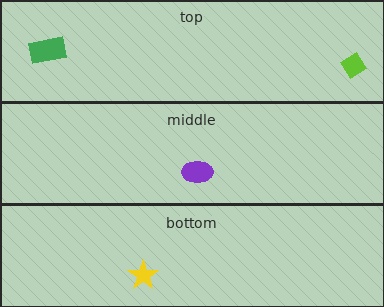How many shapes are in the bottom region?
1.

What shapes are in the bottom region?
The yellow star.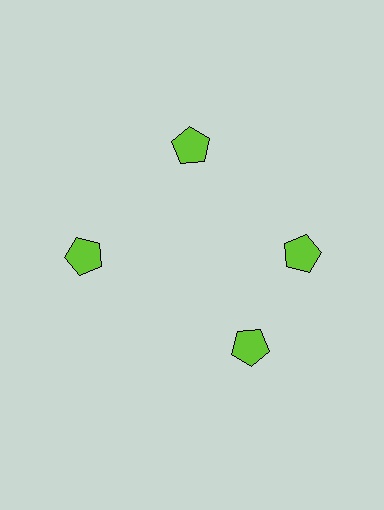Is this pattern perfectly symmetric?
No. The 4 lime pentagons are arranged in a ring, but one element near the 6 o'clock position is rotated out of alignment along the ring, breaking the 4-fold rotational symmetry.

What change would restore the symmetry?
The symmetry would be restored by rotating it back into even spacing with its neighbors so that all 4 pentagons sit at equal angles and equal distance from the center.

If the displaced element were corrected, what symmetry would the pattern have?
It would have 4-fold rotational symmetry — the pattern would map onto itself every 90 degrees.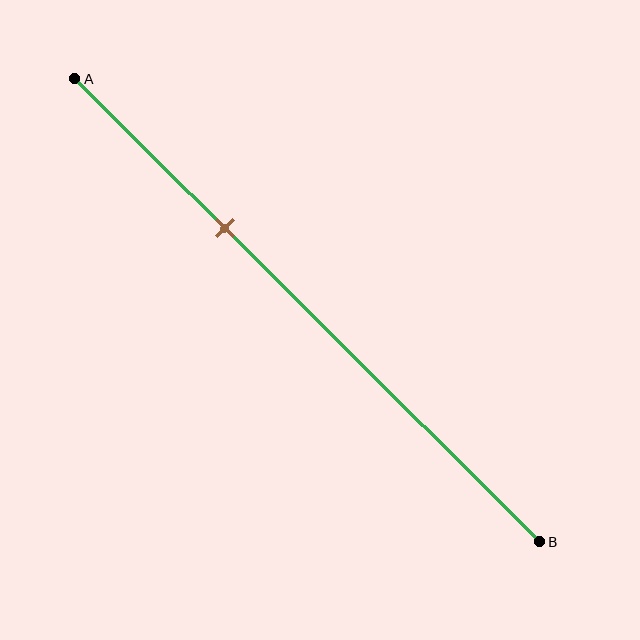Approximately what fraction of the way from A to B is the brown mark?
The brown mark is approximately 30% of the way from A to B.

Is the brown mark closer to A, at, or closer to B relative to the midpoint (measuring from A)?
The brown mark is closer to point A than the midpoint of segment AB.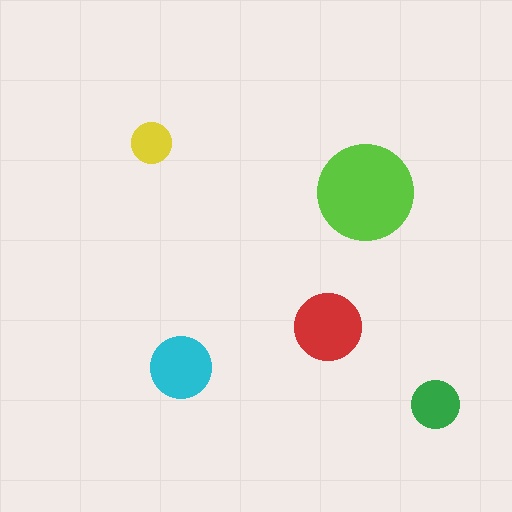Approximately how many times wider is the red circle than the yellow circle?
About 1.5 times wider.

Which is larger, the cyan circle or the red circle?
The red one.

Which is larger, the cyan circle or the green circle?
The cyan one.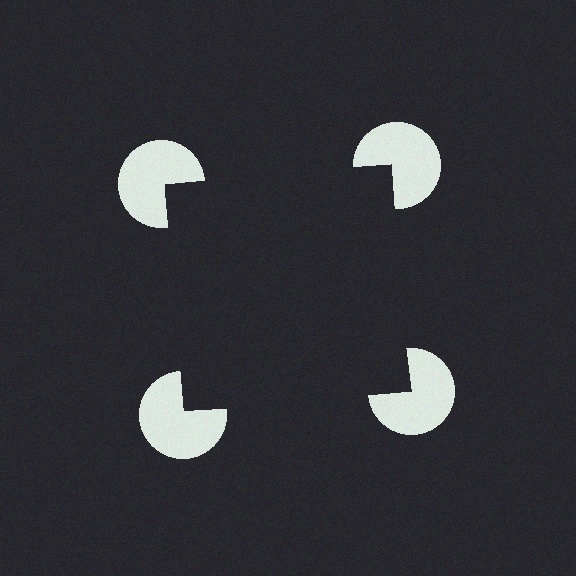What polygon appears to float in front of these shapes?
An illusory square — its edges are inferred from the aligned wedge cuts in the pac-man discs, not physically drawn.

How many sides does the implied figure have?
4 sides.